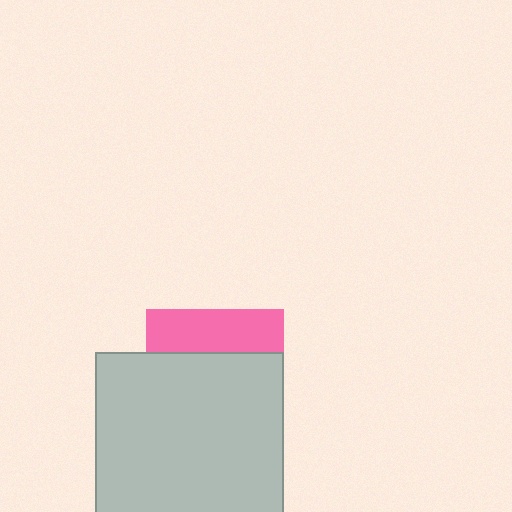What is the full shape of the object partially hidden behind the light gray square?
The partially hidden object is a pink square.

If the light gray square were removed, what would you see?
You would see the complete pink square.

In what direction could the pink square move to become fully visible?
The pink square could move up. That would shift it out from behind the light gray square entirely.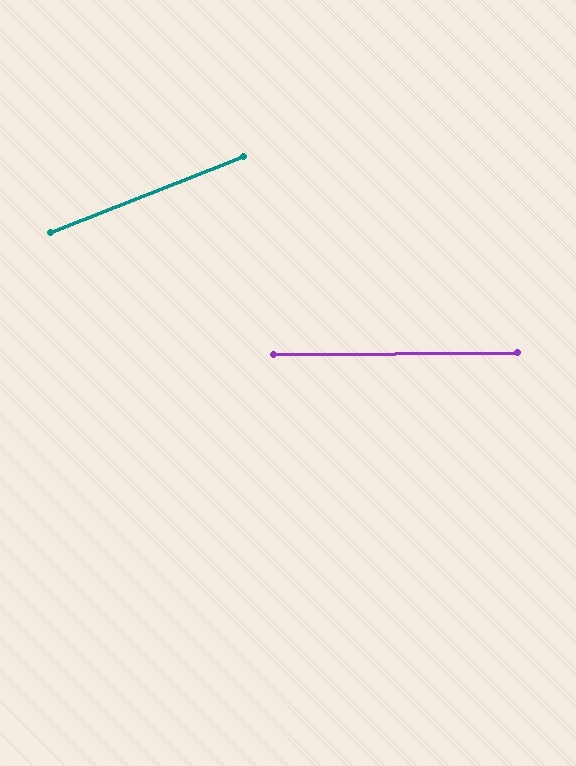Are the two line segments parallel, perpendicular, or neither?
Neither parallel nor perpendicular — they differ by about 21°.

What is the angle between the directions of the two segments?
Approximately 21 degrees.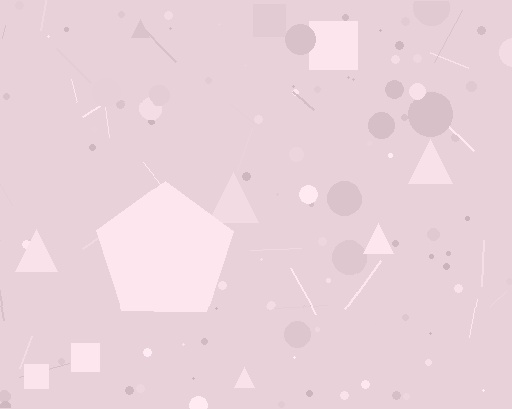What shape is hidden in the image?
A pentagon is hidden in the image.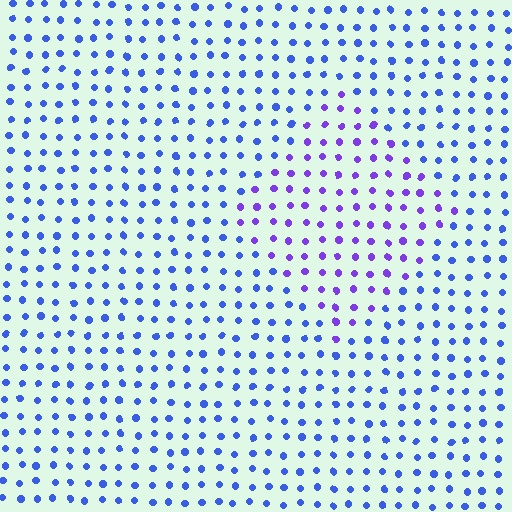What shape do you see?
I see a diamond.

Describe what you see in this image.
The image is filled with small blue elements in a uniform arrangement. A diamond-shaped region is visible where the elements are tinted to a slightly different hue, forming a subtle color boundary.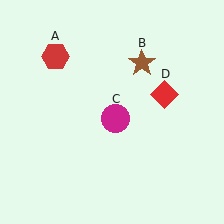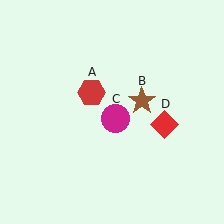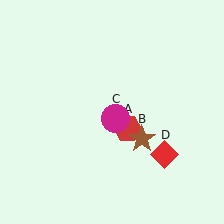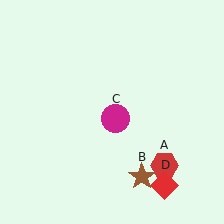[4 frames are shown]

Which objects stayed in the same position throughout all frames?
Magenta circle (object C) remained stationary.